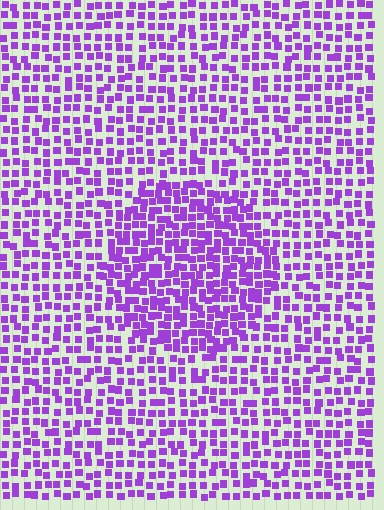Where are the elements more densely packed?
The elements are more densely packed inside the circle boundary.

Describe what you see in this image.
The image contains small purple elements arranged at two different densities. A circle-shaped region is visible where the elements are more densely packed than the surrounding area.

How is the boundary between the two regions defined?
The boundary is defined by a change in element density (approximately 1.6x ratio). All elements are the same color, size, and shape.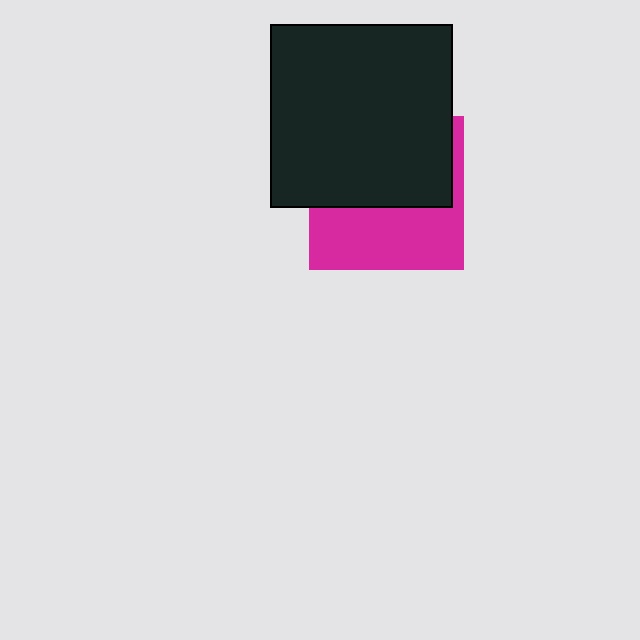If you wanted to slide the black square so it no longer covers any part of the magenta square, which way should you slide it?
Slide it up — that is the most direct way to separate the two shapes.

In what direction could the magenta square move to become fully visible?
The magenta square could move down. That would shift it out from behind the black square entirely.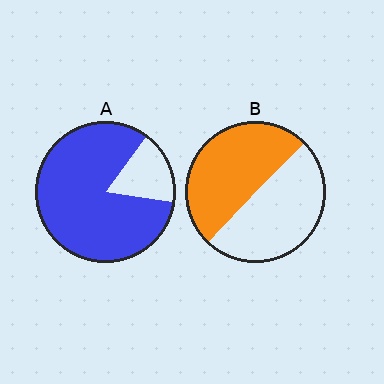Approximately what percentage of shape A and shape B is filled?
A is approximately 85% and B is approximately 50%.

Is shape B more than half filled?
Roughly half.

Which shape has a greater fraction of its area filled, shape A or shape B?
Shape A.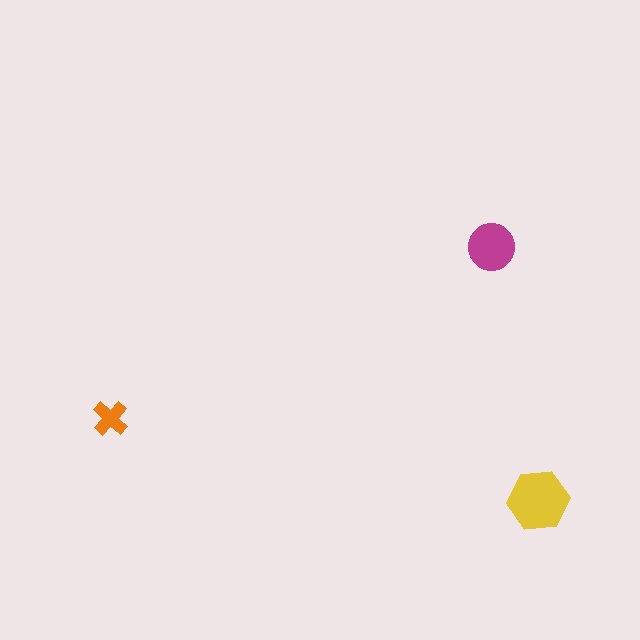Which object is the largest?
The yellow hexagon.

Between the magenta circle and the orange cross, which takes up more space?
The magenta circle.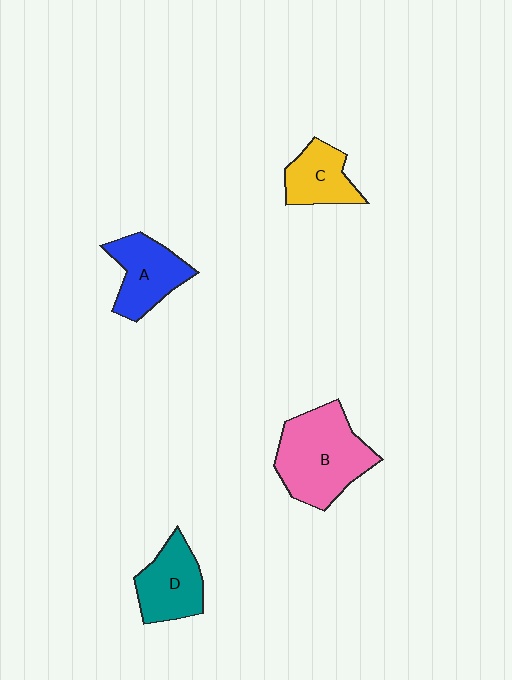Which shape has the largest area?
Shape B (pink).